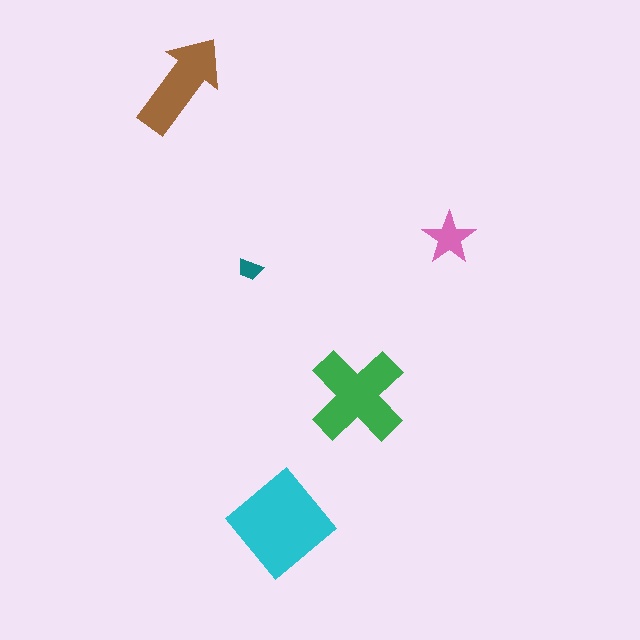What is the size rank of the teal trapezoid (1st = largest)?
5th.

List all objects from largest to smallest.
The cyan diamond, the green cross, the brown arrow, the pink star, the teal trapezoid.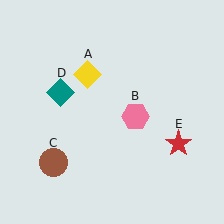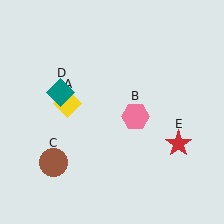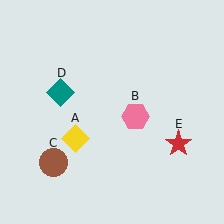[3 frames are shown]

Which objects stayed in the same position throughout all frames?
Pink hexagon (object B) and brown circle (object C) and teal diamond (object D) and red star (object E) remained stationary.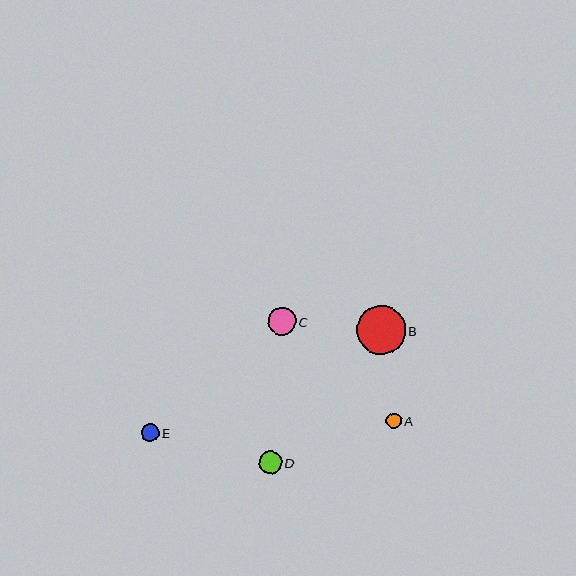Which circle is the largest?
Circle B is the largest with a size of approximately 49 pixels.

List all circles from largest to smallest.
From largest to smallest: B, C, D, E, A.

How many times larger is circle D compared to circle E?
Circle D is approximately 1.3 times the size of circle E.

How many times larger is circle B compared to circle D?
Circle B is approximately 2.1 times the size of circle D.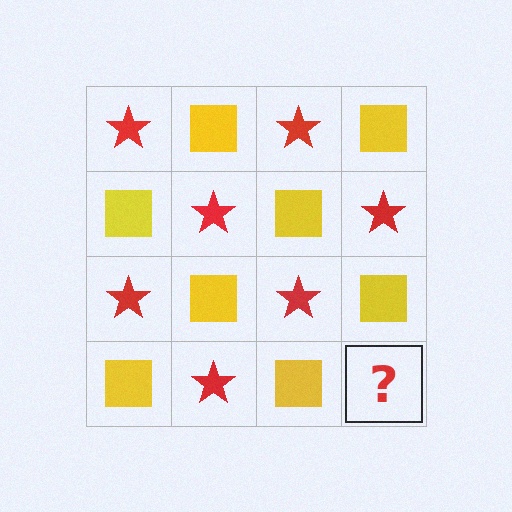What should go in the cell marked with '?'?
The missing cell should contain a red star.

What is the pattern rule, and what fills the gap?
The rule is that it alternates red star and yellow square in a checkerboard pattern. The gap should be filled with a red star.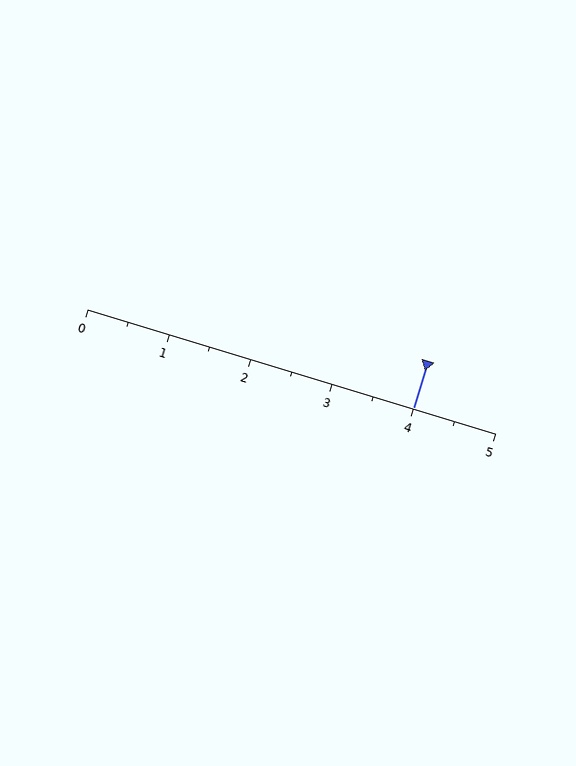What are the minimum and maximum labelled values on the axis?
The axis runs from 0 to 5.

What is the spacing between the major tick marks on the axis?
The major ticks are spaced 1 apart.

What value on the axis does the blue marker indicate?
The marker indicates approximately 4.